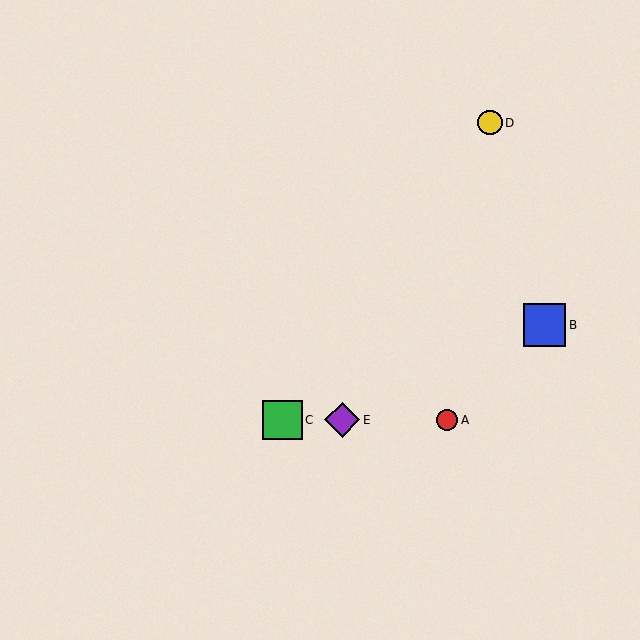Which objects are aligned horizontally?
Objects A, C, E are aligned horizontally.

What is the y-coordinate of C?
Object C is at y≈420.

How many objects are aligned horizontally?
3 objects (A, C, E) are aligned horizontally.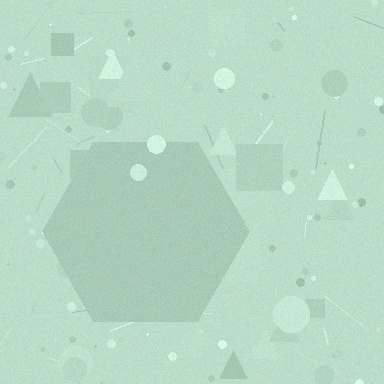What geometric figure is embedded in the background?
A hexagon is embedded in the background.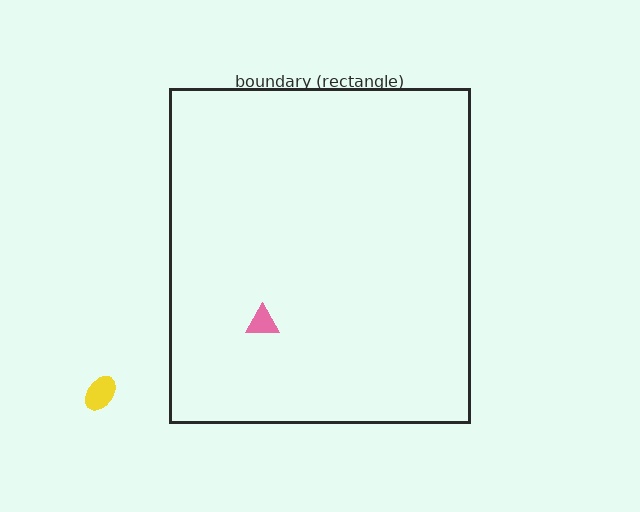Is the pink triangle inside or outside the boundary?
Inside.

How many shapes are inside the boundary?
1 inside, 1 outside.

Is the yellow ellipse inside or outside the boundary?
Outside.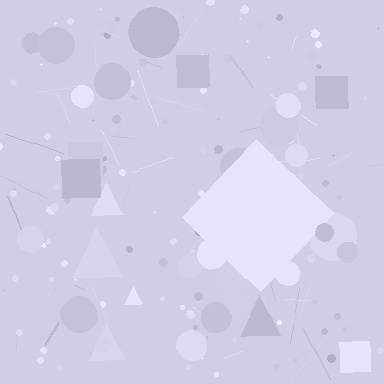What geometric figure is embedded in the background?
A diamond is embedded in the background.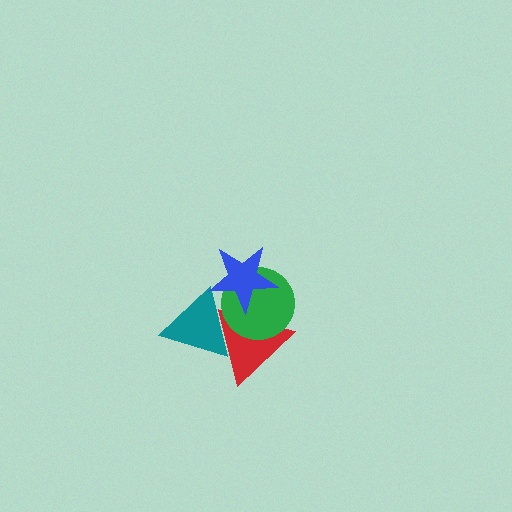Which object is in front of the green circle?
The blue star is in front of the green circle.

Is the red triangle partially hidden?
Yes, it is partially covered by another shape.